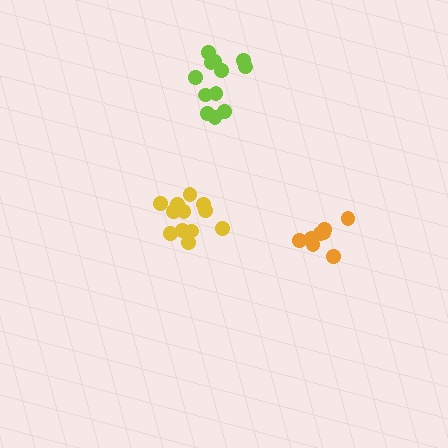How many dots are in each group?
Group 1: 13 dots, Group 2: 12 dots, Group 3: 8 dots (33 total).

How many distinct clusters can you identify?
There are 3 distinct clusters.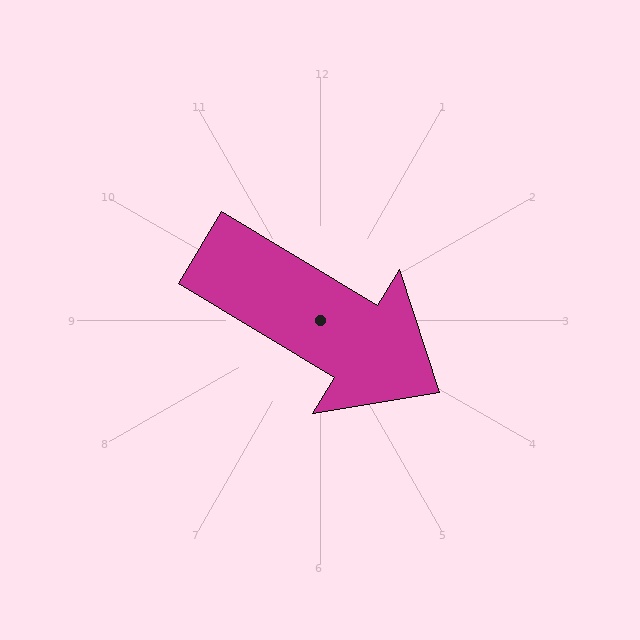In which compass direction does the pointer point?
Southeast.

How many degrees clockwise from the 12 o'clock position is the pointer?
Approximately 121 degrees.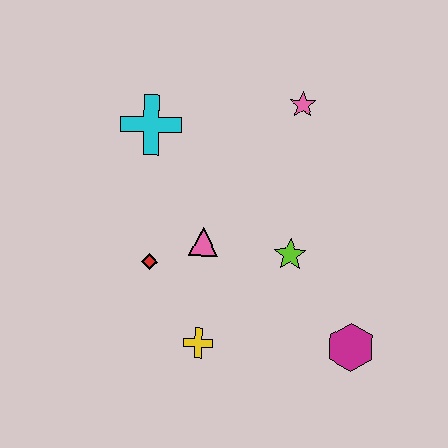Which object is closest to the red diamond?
The pink triangle is closest to the red diamond.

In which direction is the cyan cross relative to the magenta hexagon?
The cyan cross is above the magenta hexagon.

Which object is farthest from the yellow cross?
The pink star is farthest from the yellow cross.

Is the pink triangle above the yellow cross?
Yes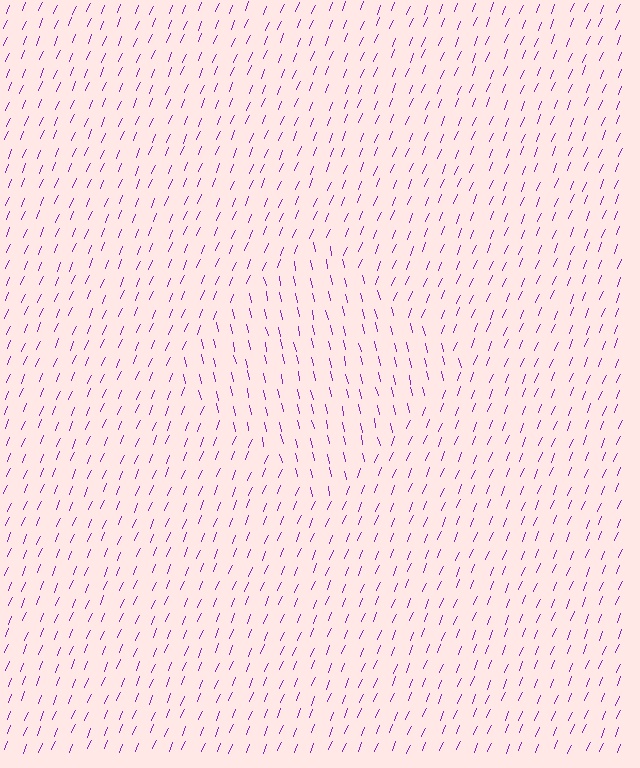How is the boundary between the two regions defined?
The boundary is defined purely by a change in line orientation (approximately 36 degrees difference). All lines are the same color and thickness.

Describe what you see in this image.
The image is filled with small purple line segments. A diamond region in the image has lines oriented differently from the surrounding lines, creating a visible texture boundary.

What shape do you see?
I see a diamond.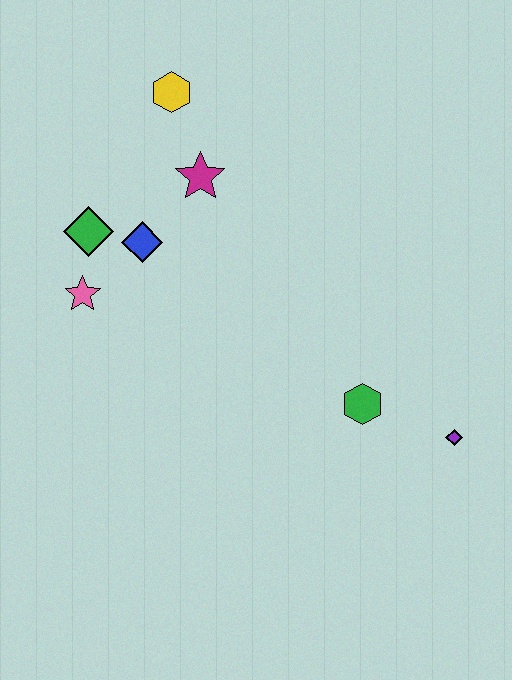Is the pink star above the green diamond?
No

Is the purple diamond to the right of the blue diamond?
Yes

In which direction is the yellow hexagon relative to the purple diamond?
The yellow hexagon is above the purple diamond.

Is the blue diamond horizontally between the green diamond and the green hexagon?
Yes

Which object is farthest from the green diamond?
The purple diamond is farthest from the green diamond.